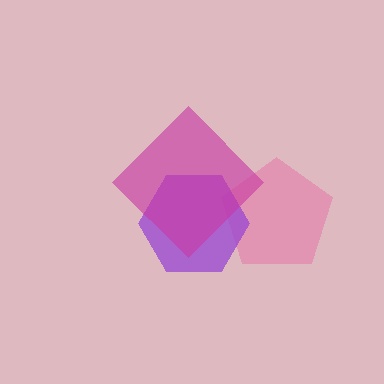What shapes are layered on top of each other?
The layered shapes are: a pink pentagon, a purple hexagon, a magenta diamond.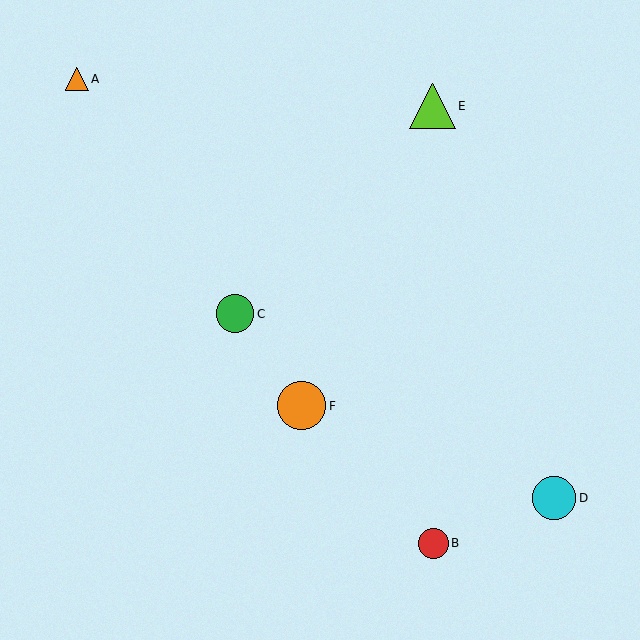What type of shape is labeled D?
Shape D is a cyan circle.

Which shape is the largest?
The orange circle (labeled F) is the largest.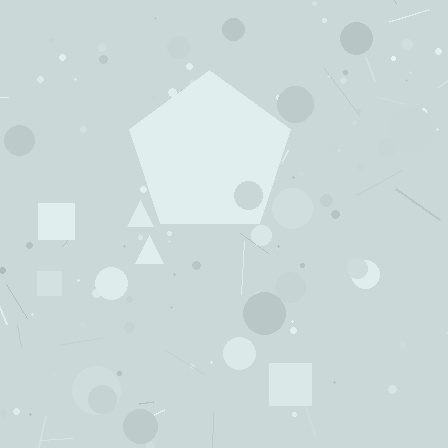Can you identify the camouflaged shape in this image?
The camouflaged shape is a pentagon.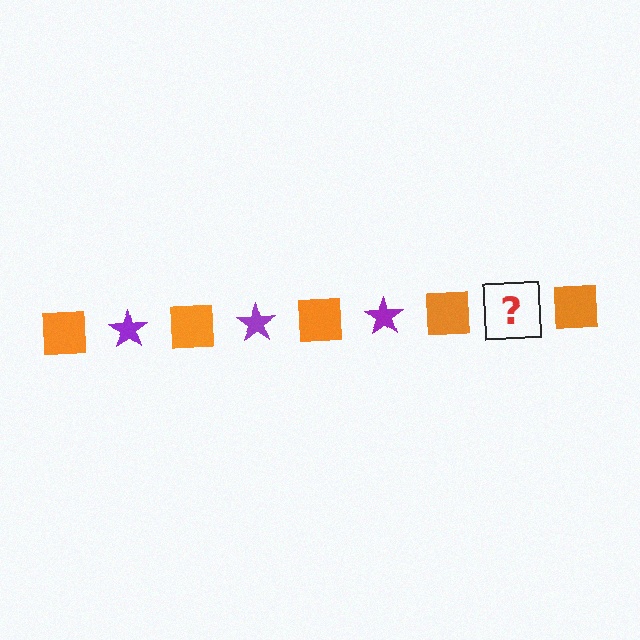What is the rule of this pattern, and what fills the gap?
The rule is that the pattern alternates between orange square and purple star. The gap should be filled with a purple star.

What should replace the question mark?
The question mark should be replaced with a purple star.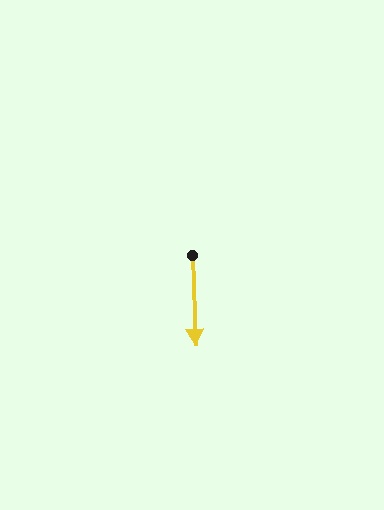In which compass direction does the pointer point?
South.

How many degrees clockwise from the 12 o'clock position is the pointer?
Approximately 178 degrees.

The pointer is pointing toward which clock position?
Roughly 6 o'clock.